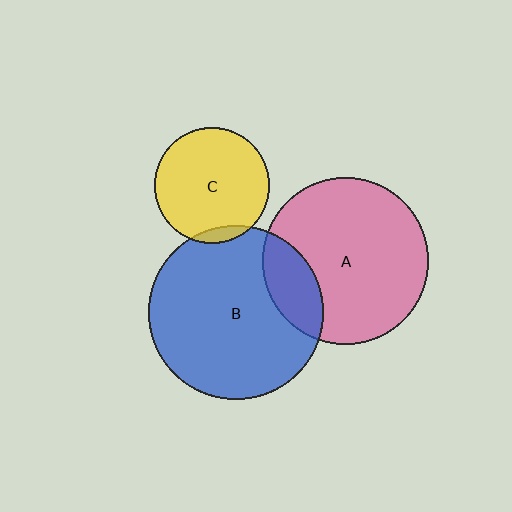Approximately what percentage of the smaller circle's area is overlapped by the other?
Approximately 5%.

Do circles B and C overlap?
Yes.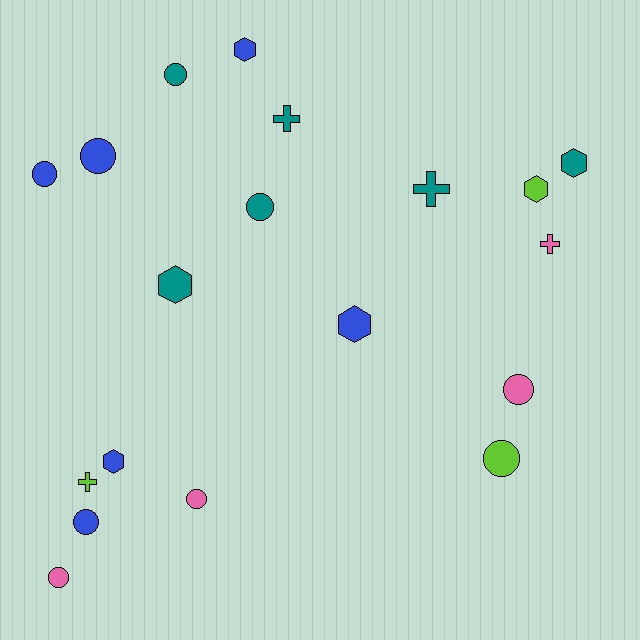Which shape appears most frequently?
Circle, with 9 objects.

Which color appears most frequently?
Teal, with 6 objects.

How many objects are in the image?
There are 19 objects.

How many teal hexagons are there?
There are 2 teal hexagons.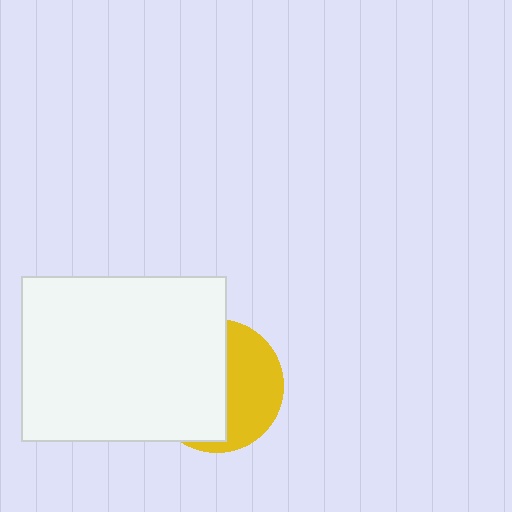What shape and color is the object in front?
The object in front is a white rectangle.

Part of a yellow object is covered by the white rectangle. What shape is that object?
It is a circle.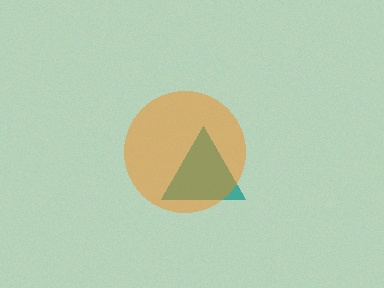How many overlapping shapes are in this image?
There are 2 overlapping shapes in the image.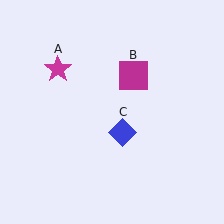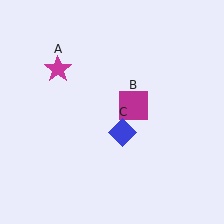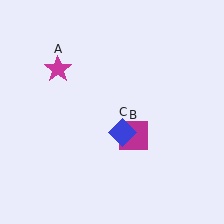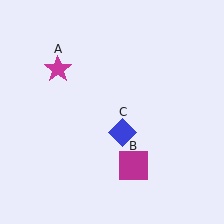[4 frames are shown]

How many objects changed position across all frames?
1 object changed position: magenta square (object B).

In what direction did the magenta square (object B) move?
The magenta square (object B) moved down.